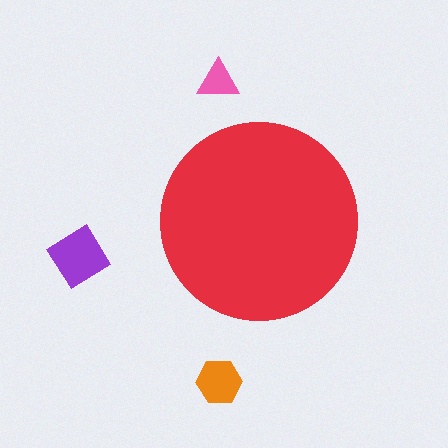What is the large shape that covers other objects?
A red circle.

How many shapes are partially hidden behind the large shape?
0 shapes are partially hidden.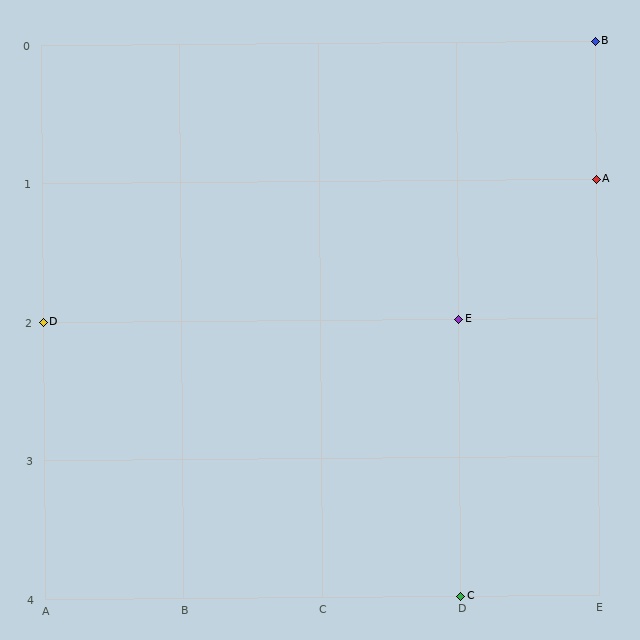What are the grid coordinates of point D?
Point D is at grid coordinates (A, 2).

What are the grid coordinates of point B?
Point B is at grid coordinates (E, 0).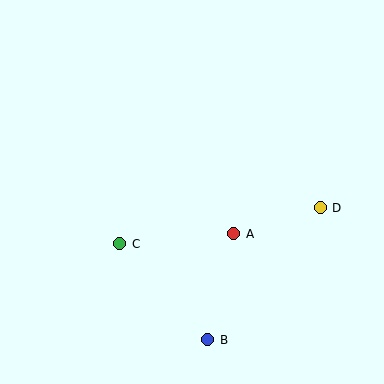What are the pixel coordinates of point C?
Point C is at (120, 244).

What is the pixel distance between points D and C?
The distance between D and C is 203 pixels.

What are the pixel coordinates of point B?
Point B is at (208, 340).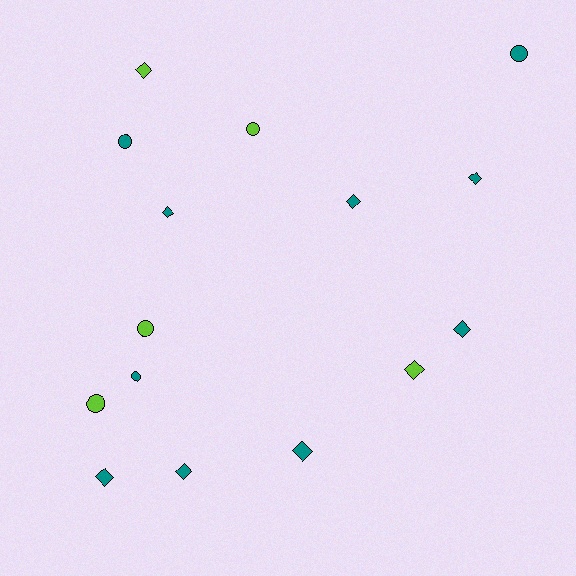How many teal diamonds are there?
There are 7 teal diamonds.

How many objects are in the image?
There are 15 objects.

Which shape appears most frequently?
Diamond, with 9 objects.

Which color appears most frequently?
Teal, with 10 objects.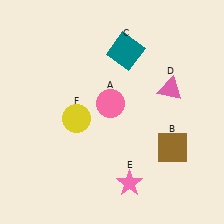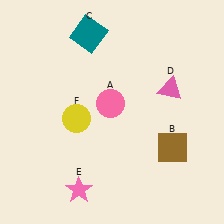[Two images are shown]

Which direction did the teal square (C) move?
The teal square (C) moved left.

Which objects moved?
The objects that moved are: the teal square (C), the pink star (E).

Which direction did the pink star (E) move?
The pink star (E) moved left.